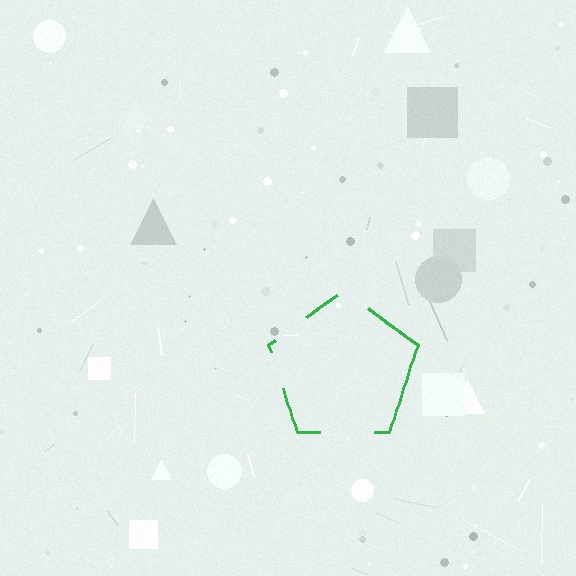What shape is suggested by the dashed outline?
The dashed outline suggests a pentagon.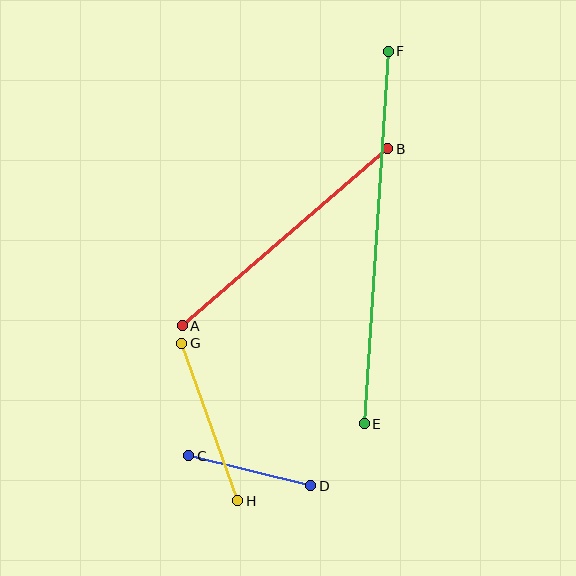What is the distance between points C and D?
The distance is approximately 126 pixels.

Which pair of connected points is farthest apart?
Points E and F are farthest apart.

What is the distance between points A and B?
The distance is approximately 271 pixels.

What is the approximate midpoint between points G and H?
The midpoint is at approximately (210, 422) pixels.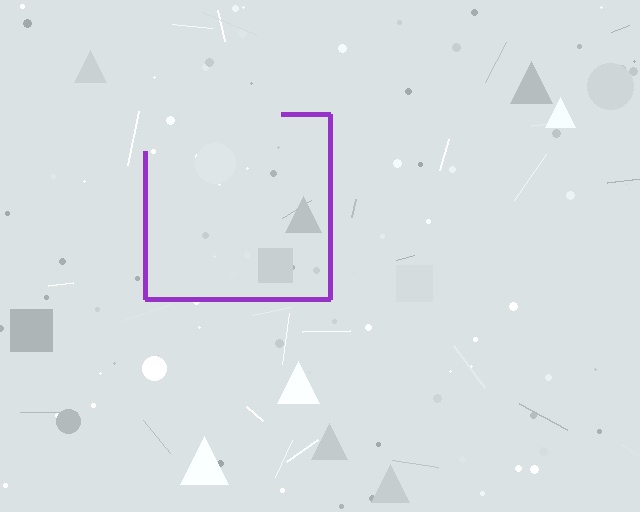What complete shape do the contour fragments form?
The contour fragments form a square.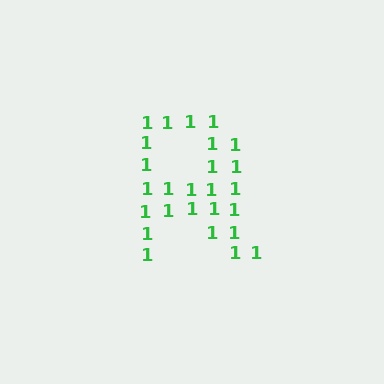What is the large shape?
The large shape is the letter R.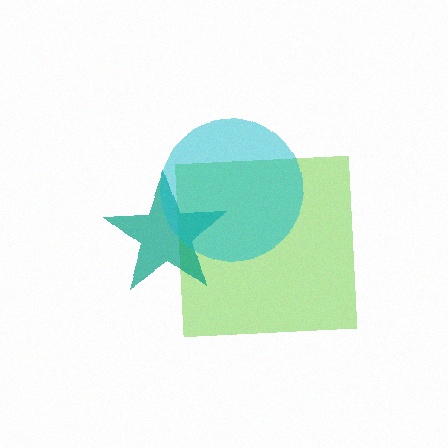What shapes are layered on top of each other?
The layered shapes are: a lime square, a teal star, a cyan circle.